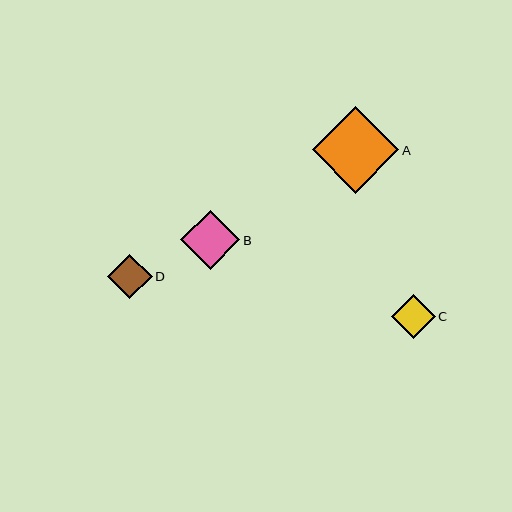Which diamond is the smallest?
Diamond C is the smallest with a size of approximately 44 pixels.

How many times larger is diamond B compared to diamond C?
Diamond B is approximately 1.3 times the size of diamond C.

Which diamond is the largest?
Diamond A is the largest with a size of approximately 86 pixels.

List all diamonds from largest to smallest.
From largest to smallest: A, B, D, C.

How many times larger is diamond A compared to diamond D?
Diamond A is approximately 1.9 times the size of diamond D.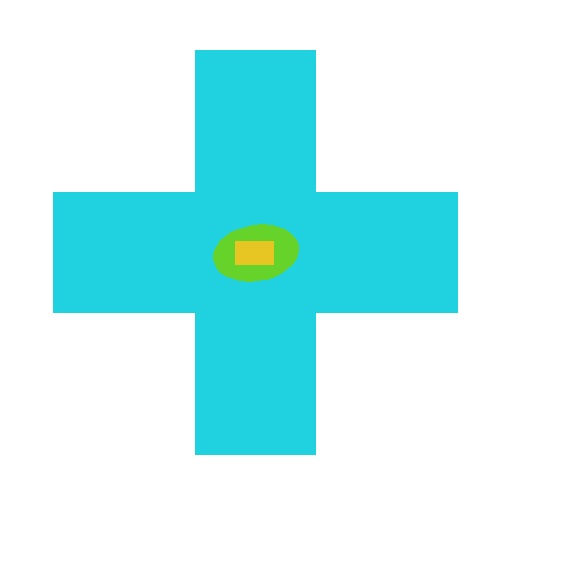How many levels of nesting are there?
3.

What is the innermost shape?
The yellow rectangle.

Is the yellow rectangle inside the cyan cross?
Yes.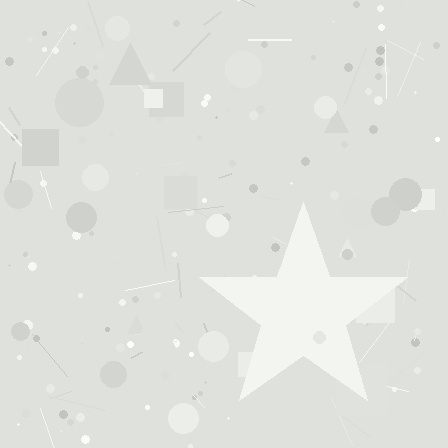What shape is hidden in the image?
A star is hidden in the image.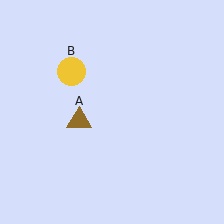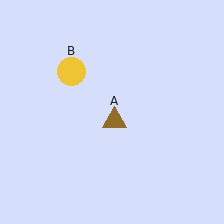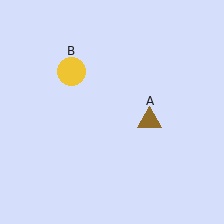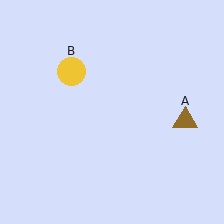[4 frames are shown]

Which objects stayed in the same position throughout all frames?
Yellow circle (object B) remained stationary.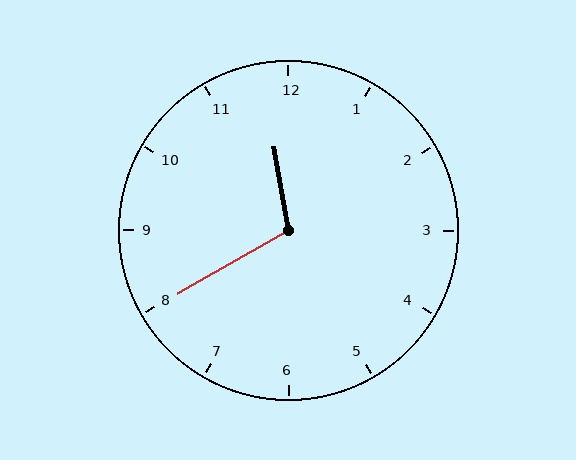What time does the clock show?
11:40.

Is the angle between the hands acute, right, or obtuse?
It is obtuse.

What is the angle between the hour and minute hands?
Approximately 110 degrees.